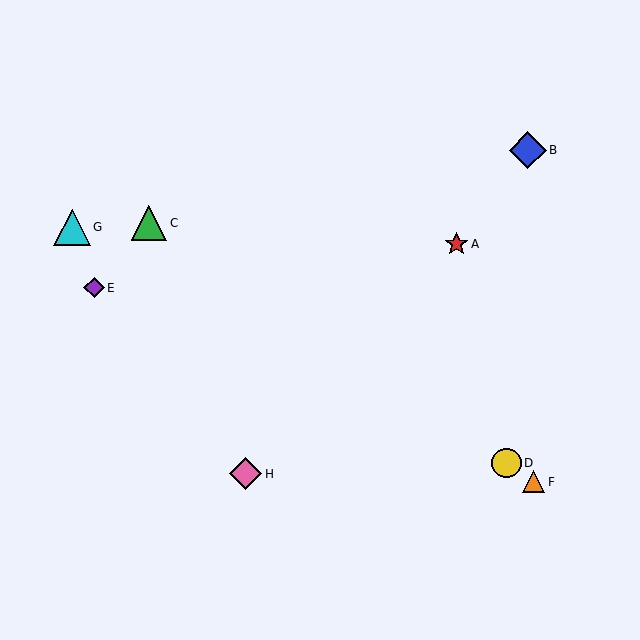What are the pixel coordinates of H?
Object H is at (246, 474).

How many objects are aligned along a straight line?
3 objects (C, D, F) are aligned along a straight line.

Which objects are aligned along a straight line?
Objects C, D, F are aligned along a straight line.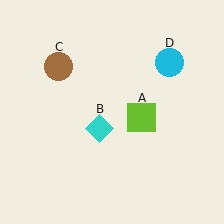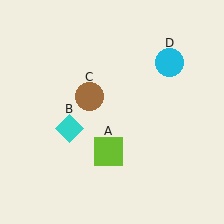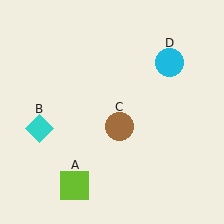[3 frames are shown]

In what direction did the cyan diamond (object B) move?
The cyan diamond (object B) moved left.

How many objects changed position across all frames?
3 objects changed position: lime square (object A), cyan diamond (object B), brown circle (object C).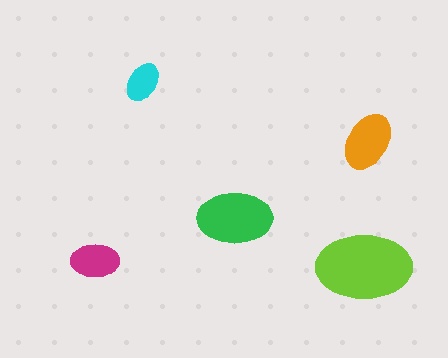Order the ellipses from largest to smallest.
the lime one, the green one, the orange one, the magenta one, the cyan one.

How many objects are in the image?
There are 5 objects in the image.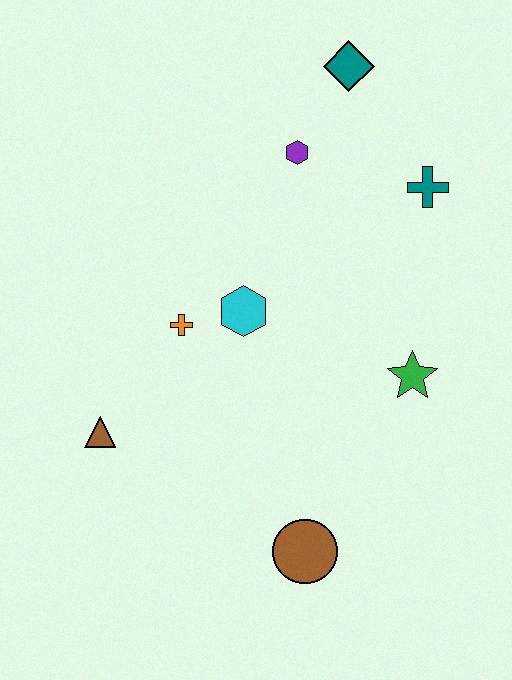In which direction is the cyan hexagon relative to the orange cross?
The cyan hexagon is to the right of the orange cross.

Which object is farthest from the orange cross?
The teal diamond is farthest from the orange cross.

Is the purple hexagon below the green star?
No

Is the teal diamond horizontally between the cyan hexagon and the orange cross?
No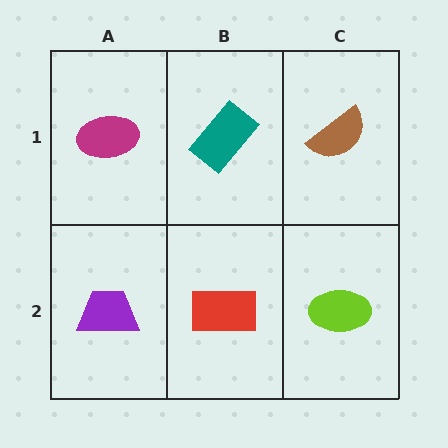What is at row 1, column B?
A teal rectangle.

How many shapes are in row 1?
3 shapes.